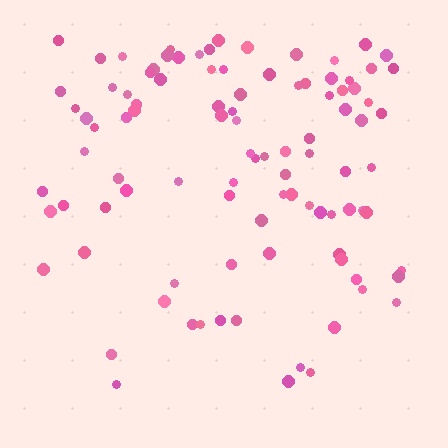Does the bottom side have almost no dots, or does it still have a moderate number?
Still a moderate number, just noticeably fewer than the top.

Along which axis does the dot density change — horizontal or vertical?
Vertical.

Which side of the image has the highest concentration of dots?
The top.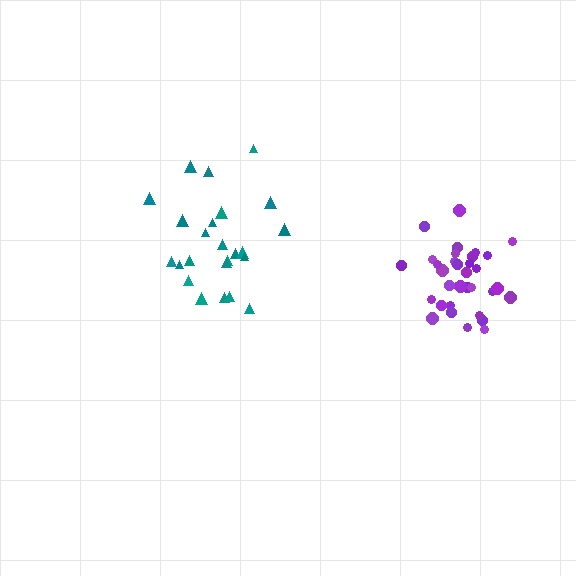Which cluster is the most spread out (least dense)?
Teal.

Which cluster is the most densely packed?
Purple.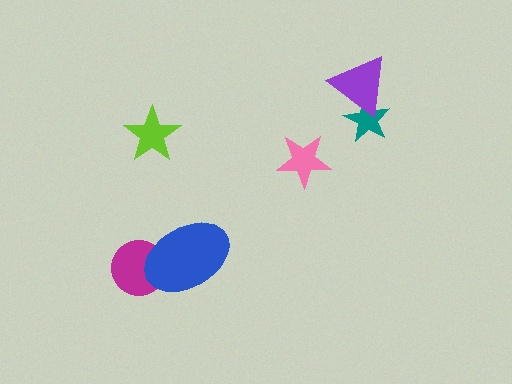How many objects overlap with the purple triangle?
1 object overlaps with the purple triangle.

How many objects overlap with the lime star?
0 objects overlap with the lime star.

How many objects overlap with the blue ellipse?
1 object overlaps with the blue ellipse.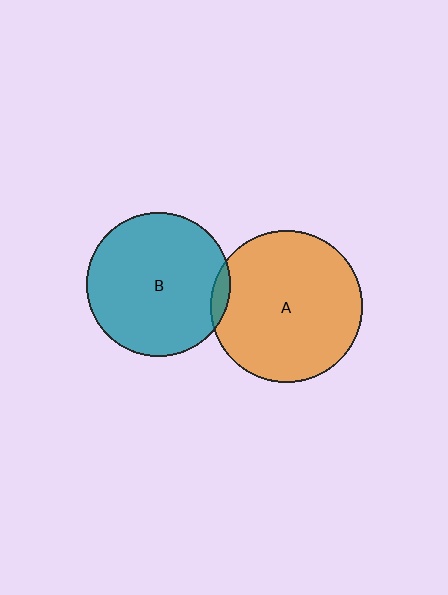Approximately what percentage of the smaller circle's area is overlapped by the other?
Approximately 5%.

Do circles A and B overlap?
Yes.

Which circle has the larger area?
Circle A (orange).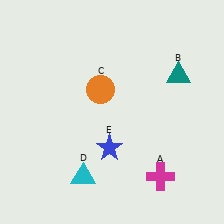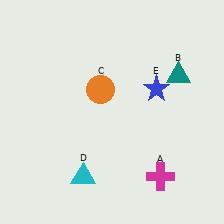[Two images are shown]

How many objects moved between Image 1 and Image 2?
1 object moved between the two images.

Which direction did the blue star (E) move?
The blue star (E) moved up.